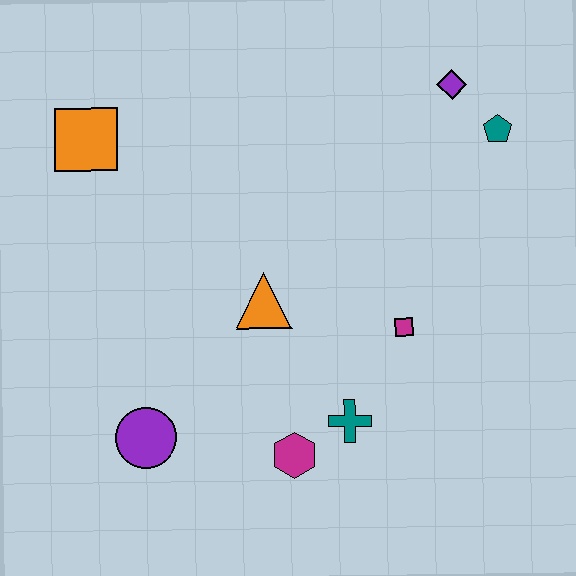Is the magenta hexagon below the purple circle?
Yes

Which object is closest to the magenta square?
The teal cross is closest to the magenta square.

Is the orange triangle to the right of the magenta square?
No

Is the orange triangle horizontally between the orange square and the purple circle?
No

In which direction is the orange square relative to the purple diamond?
The orange square is to the left of the purple diamond.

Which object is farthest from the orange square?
The teal pentagon is farthest from the orange square.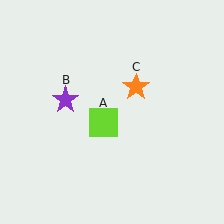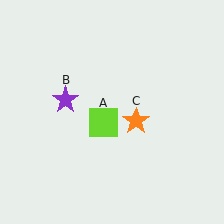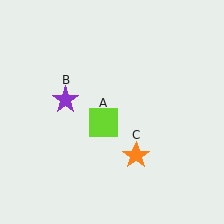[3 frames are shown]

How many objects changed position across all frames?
1 object changed position: orange star (object C).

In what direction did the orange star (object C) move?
The orange star (object C) moved down.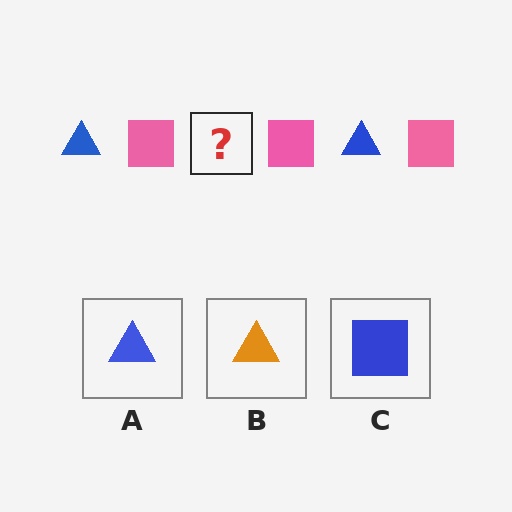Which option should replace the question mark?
Option A.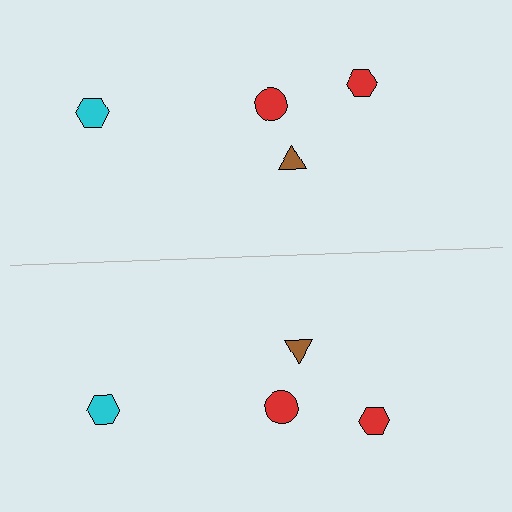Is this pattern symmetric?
Yes, this pattern has bilateral (reflection) symmetry.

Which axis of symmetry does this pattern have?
The pattern has a horizontal axis of symmetry running through the center of the image.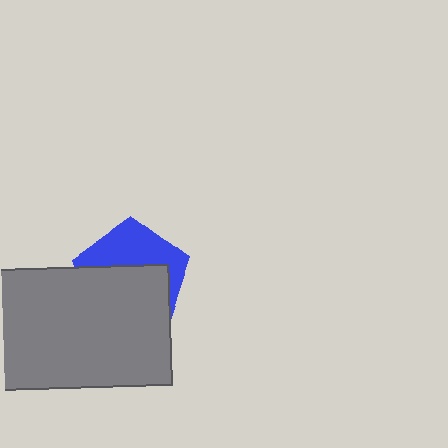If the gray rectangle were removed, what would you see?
You would see the complete blue pentagon.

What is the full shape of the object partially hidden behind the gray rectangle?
The partially hidden object is a blue pentagon.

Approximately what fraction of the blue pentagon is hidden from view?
Roughly 59% of the blue pentagon is hidden behind the gray rectangle.